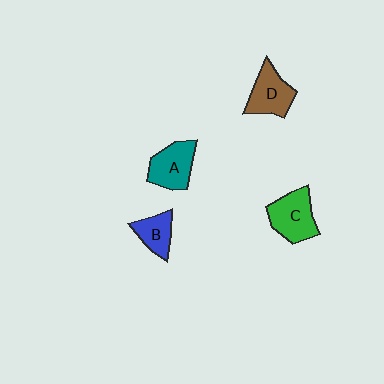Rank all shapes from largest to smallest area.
From largest to smallest: C (green), A (teal), D (brown), B (blue).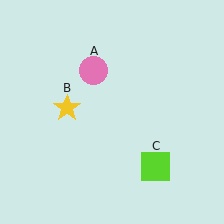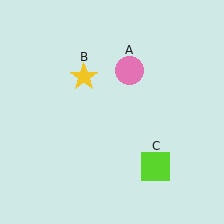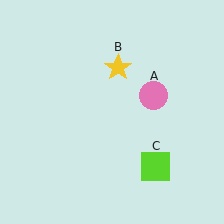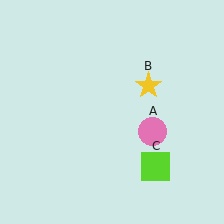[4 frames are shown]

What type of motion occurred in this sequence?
The pink circle (object A), yellow star (object B) rotated clockwise around the center of the scene.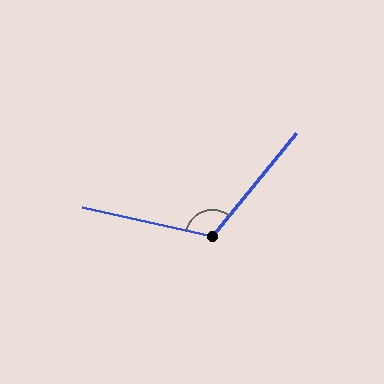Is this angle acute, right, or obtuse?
It is obtuse.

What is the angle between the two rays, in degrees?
Approximately 117 degrees.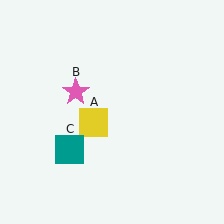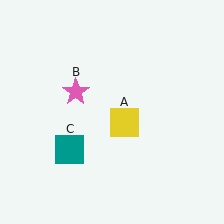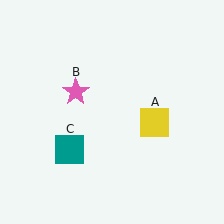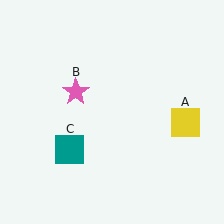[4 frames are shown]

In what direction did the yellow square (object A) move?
The yellow square (object A) moved right.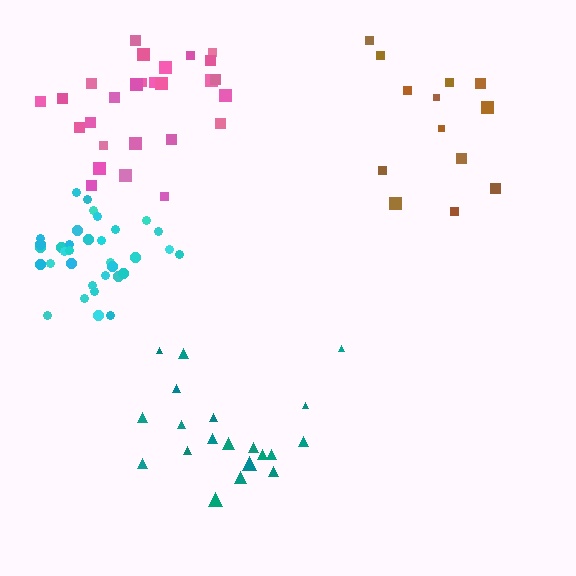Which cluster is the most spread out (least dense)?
Brown.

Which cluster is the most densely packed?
Cyan.